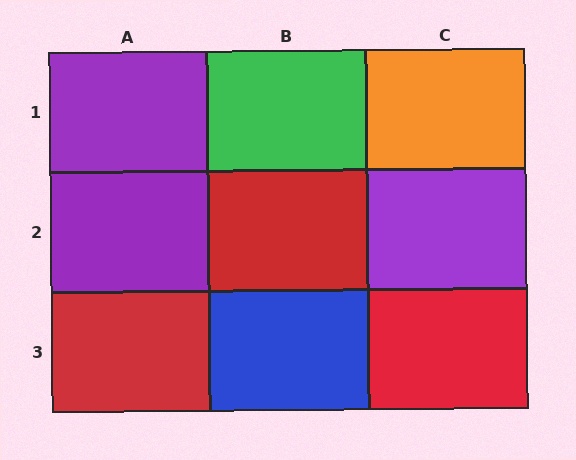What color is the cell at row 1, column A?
Purple.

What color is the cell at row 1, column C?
Orange.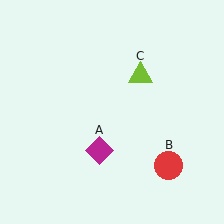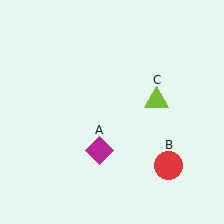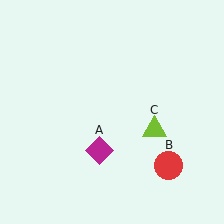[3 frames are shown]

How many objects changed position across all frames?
1 object changed position: lime triangle (object C).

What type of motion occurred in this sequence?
The lime triangle (object C) rotated clockwise around the center of the scene.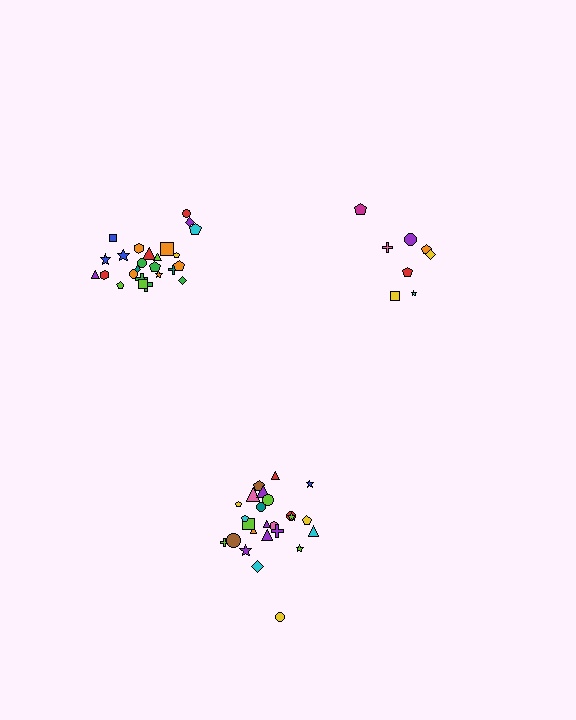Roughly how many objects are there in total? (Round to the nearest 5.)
Roughly 60 objects in total.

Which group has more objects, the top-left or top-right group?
The top-left group.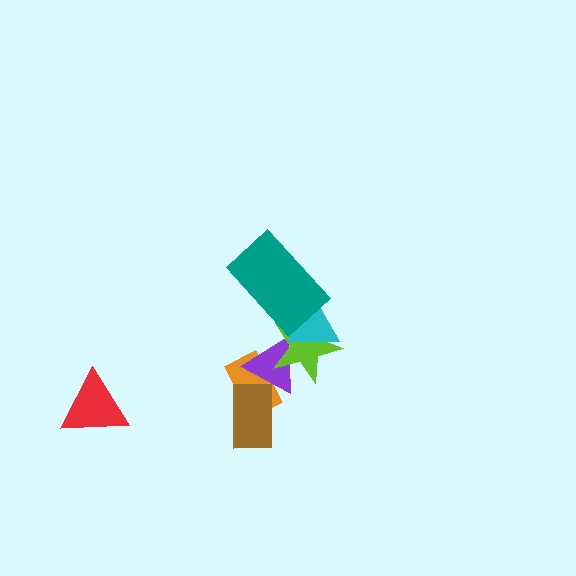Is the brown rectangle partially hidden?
No, no other shape covers it.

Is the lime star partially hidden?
Yes, it is partially covered by another shape.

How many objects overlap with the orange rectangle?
2 objects overlap with the orange rectangle.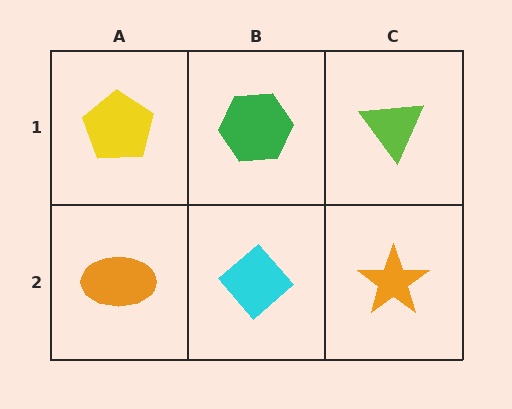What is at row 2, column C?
An orange star.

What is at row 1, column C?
A lime triangle.